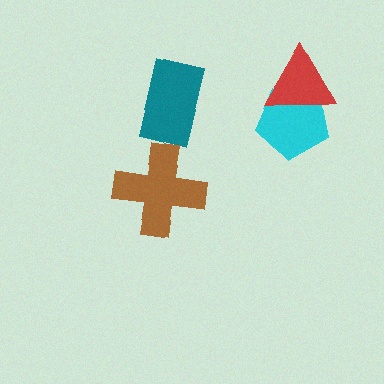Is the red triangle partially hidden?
No, no other shape covers it.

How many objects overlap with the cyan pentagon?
1 object overlaps with the cyan pentagon.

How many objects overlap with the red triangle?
1 object overlaps with the red triangle.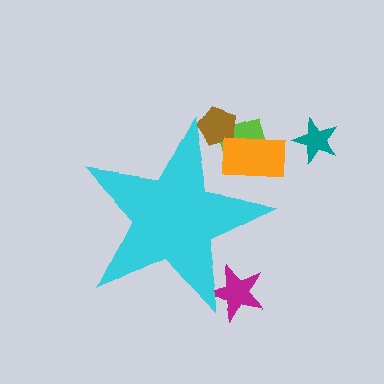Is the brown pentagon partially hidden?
Yes, the brown pentagon is partially hidden behind the cyan star.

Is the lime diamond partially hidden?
Yes, the lime diamond is partially hidden behind the cyan star.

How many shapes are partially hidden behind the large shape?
4 shapes are partially hidden.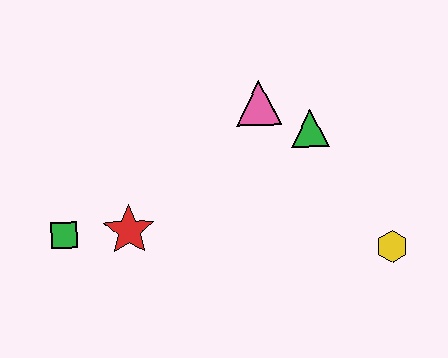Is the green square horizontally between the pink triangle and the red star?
No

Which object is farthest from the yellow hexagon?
The green square is farthest from the yellow hexagon.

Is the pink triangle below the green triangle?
No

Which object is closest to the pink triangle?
The green triangle is closest to the pink triangle.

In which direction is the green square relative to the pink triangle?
The green square is to the left of the pink triangle.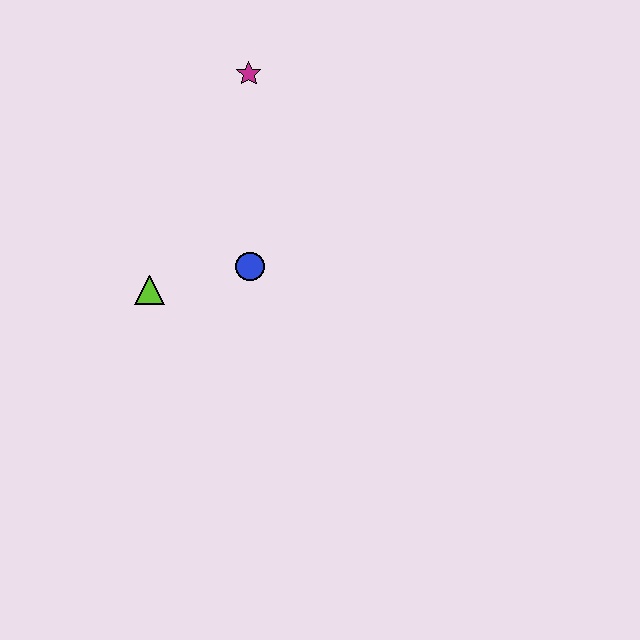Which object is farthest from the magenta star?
The lime triangle is farthest from the magenta star.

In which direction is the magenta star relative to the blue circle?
The magenta star is above the blue circle.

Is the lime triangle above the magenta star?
No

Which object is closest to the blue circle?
The lime triangle is closest to the blue circle.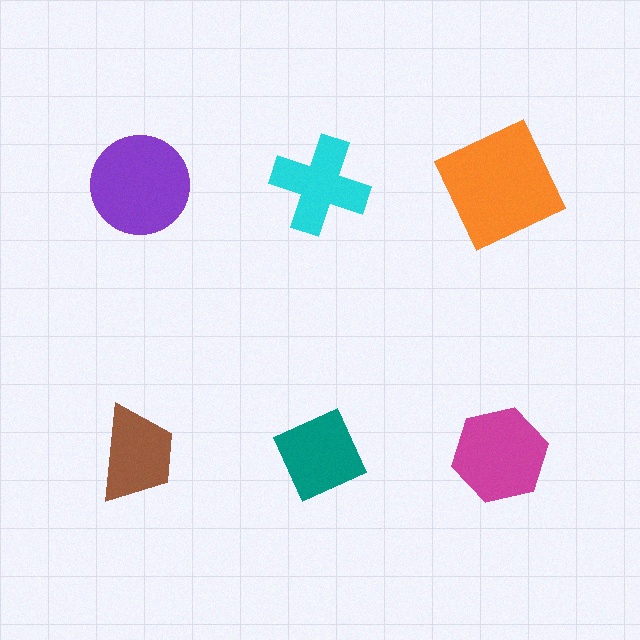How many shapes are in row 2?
3 shapes.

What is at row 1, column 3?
An orange square.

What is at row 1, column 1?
A purple circle.